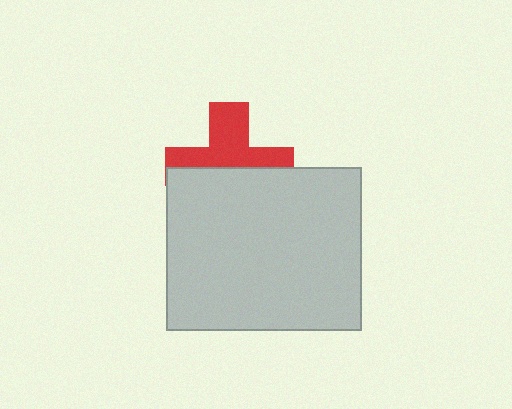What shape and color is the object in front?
The object in front is a light gray rectangle.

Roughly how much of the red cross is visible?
About half of it is visible (roughly 51%).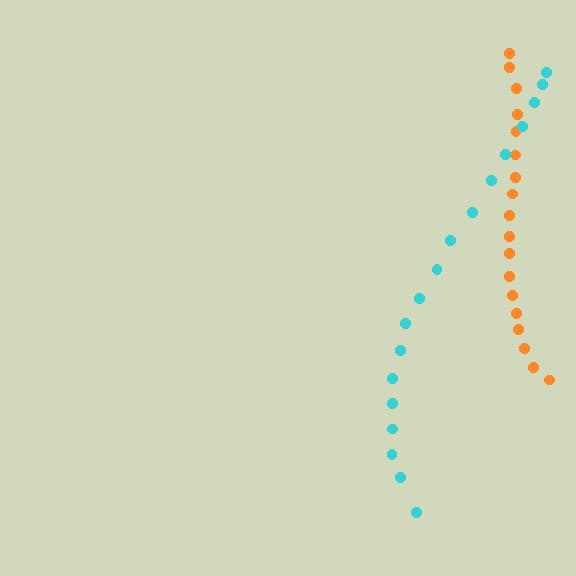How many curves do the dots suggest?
There are 2 distinct paths.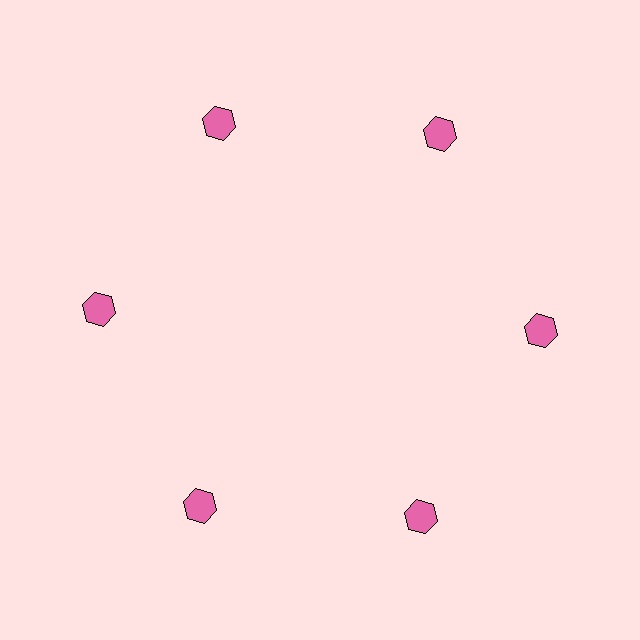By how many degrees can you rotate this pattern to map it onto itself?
The pattern maps onto itself every 60 degrees of rotation.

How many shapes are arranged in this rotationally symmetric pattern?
There are 6 shapes, arranged in 6 groups of 1.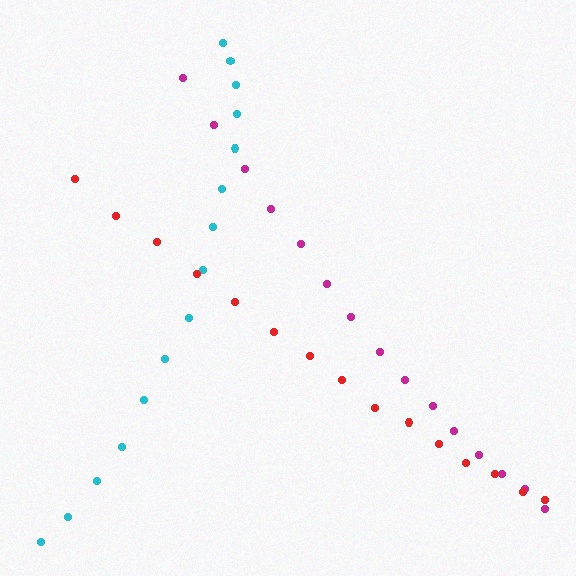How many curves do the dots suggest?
There are 3 distinct paths.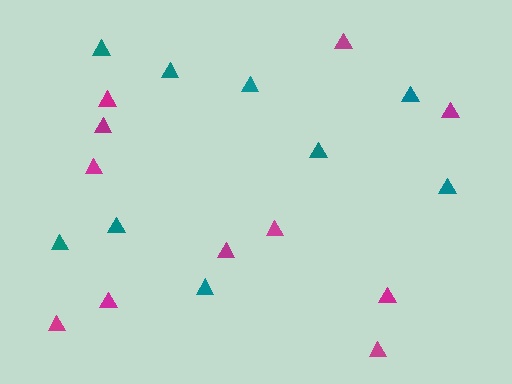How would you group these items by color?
There are 2 groups: one group of teal triangles (9) and one group of magenta triangles (11).